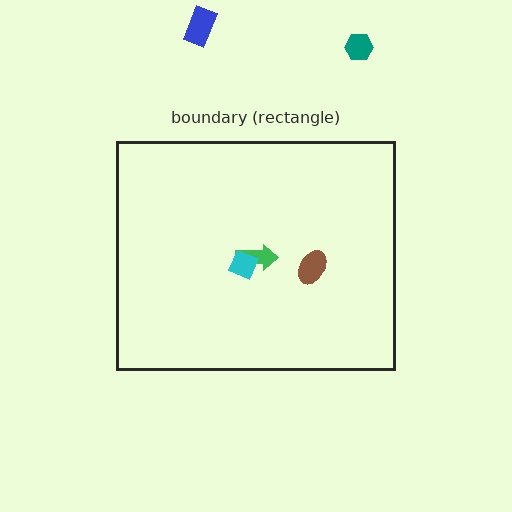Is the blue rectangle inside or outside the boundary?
Outside.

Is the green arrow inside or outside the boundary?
Inside.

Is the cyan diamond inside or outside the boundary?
Inside.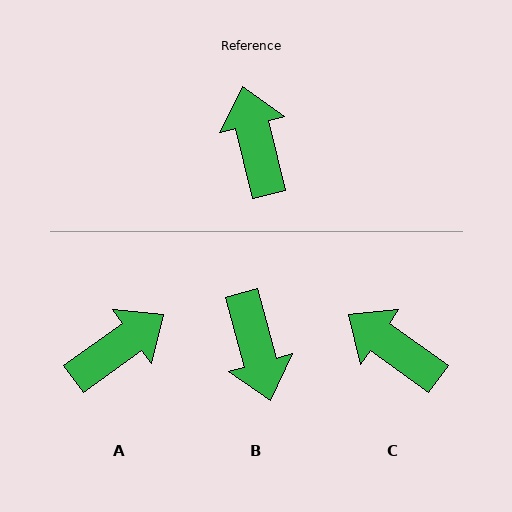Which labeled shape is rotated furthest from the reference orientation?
B, about 178 degrees away.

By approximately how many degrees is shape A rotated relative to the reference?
Approximately 68 degrees clockwise.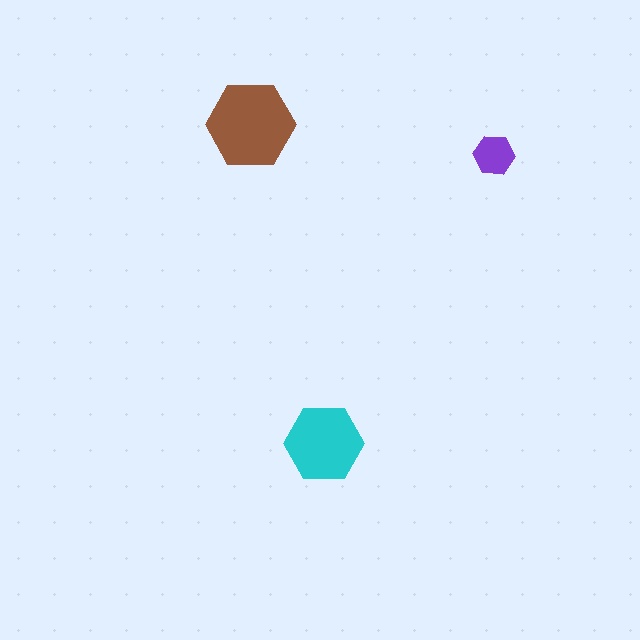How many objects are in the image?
There are 3 objects in the image.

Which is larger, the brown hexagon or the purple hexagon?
The brown one.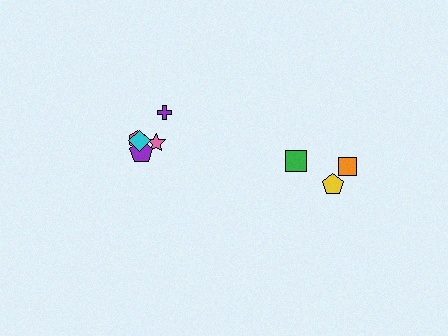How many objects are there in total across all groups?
There are 8 objects.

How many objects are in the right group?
There are 3 objects.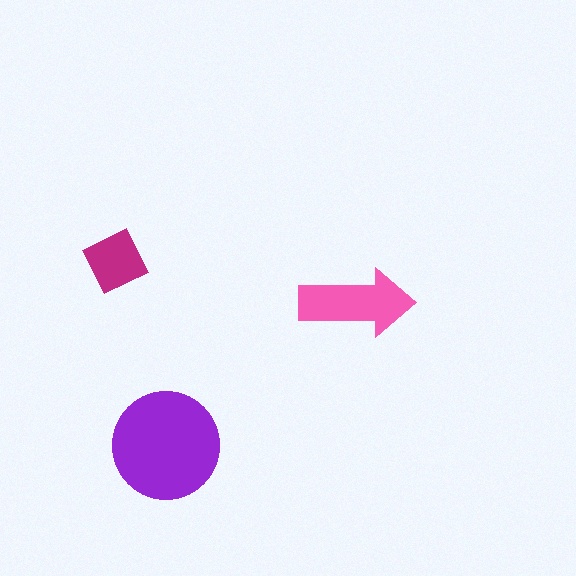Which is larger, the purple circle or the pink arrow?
The purple circle.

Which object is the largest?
The purple circle.